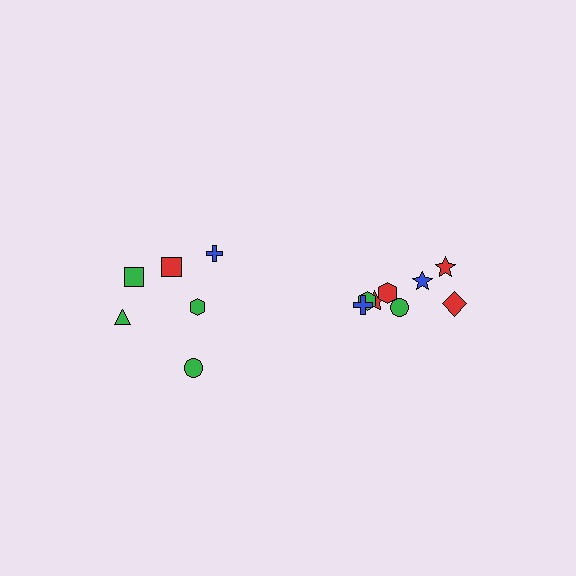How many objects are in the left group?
There are 6 objects.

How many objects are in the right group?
There are 8 objects.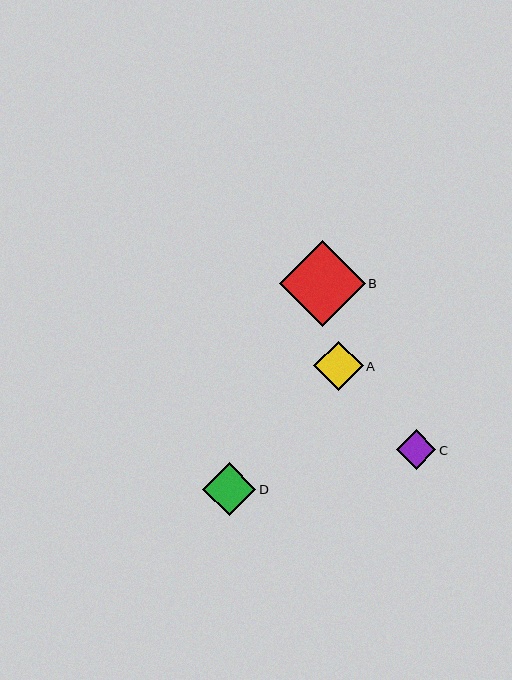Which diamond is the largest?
Diamond B is the largest with a size of approximately 86 pixels.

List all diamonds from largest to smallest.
From largest to smallest: B, D, A, C.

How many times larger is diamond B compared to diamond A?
Diamond B is approximately 1.7 times the size of diamond A.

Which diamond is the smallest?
Diamond C is the smallest with a size of approximately 39 pixels.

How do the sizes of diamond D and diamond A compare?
Diamond D and diamond A are approximately the same size.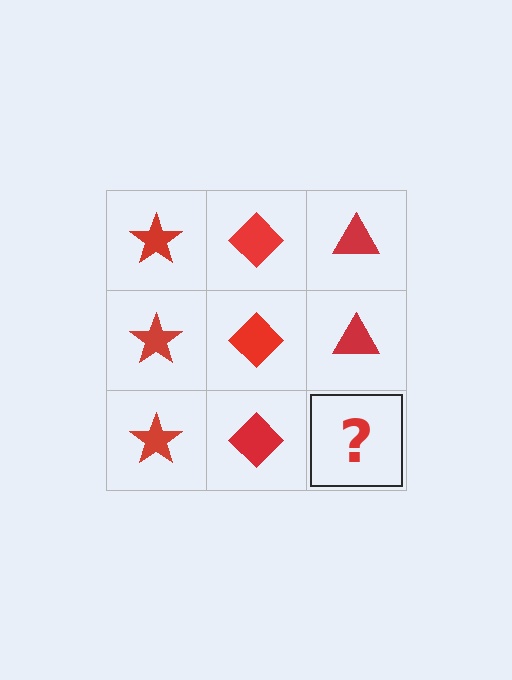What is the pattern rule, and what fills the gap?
The rule is that each column has a consistent shape. The gap should be filled with a red triangle.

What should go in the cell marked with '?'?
The missing cell should contain a red triangle.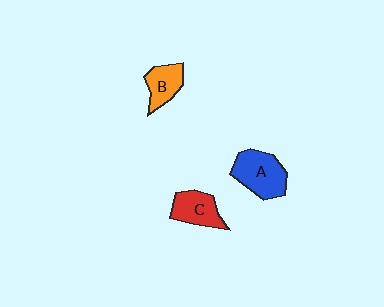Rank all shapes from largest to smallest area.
From largest to smallest: A (blue), C (red), B (orange).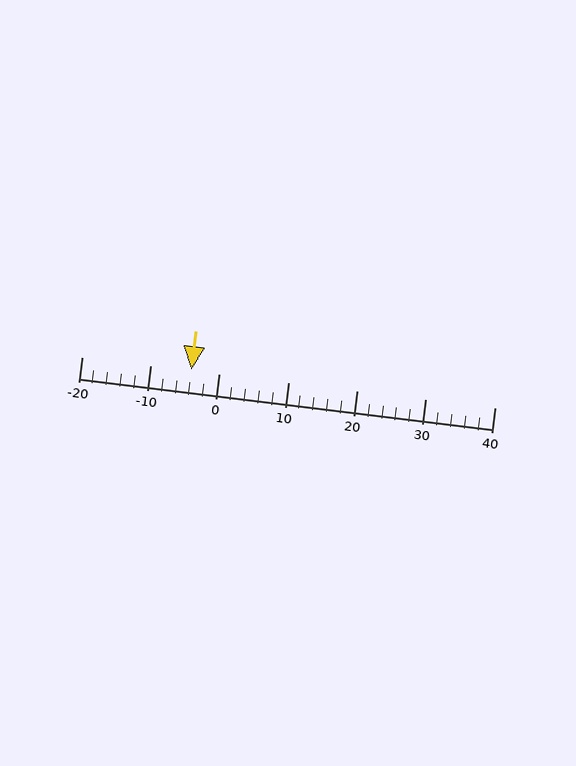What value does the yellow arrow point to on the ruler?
The yellow arrow points to approximately -4.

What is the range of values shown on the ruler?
The ruler shows values from -20 to 40.